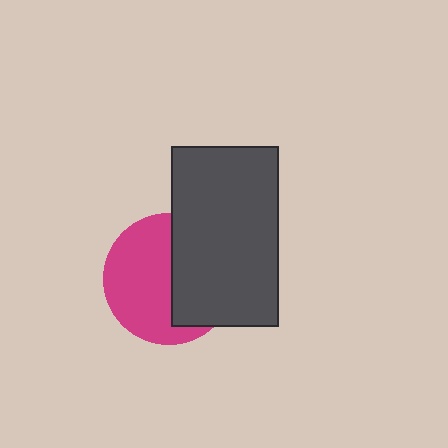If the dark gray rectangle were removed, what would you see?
You would see the complete magenta circle.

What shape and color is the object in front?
The object in front is a dark gray rectangle.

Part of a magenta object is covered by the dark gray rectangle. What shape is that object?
It is a circle.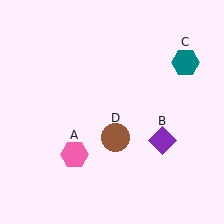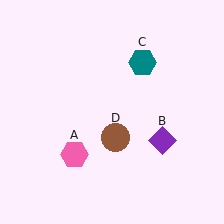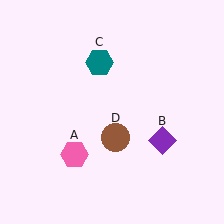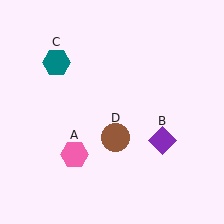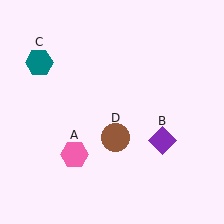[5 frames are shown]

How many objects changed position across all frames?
1 object changed position: teal hexagon (object C).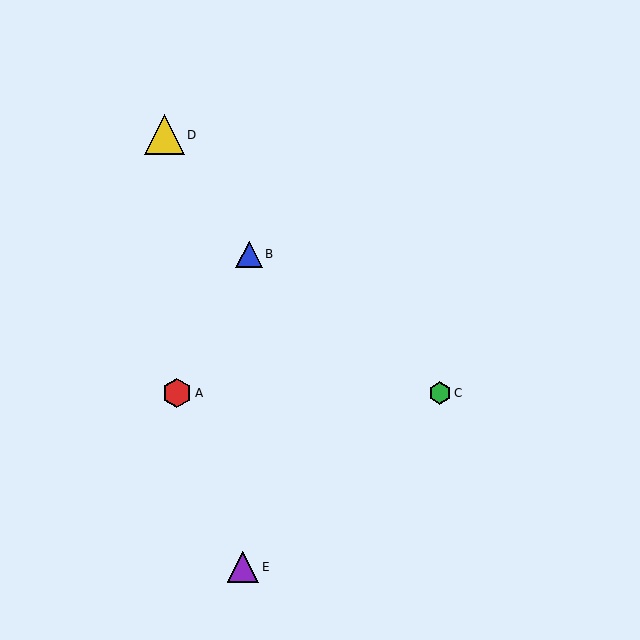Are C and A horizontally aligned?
Yes, both are at y≈393.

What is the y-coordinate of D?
Object D is at y≈135.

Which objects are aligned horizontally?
Objects A, C are aligned horizontally.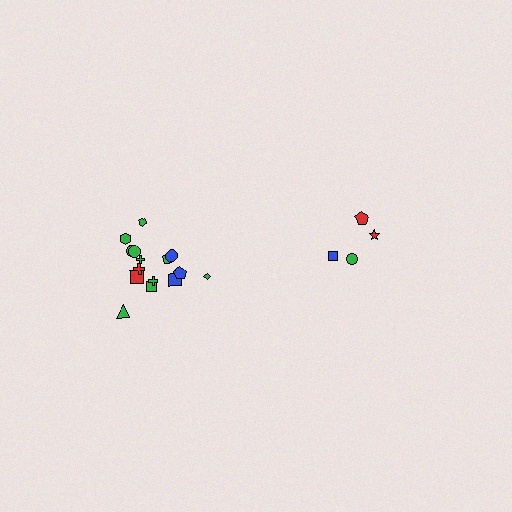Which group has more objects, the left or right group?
The left group.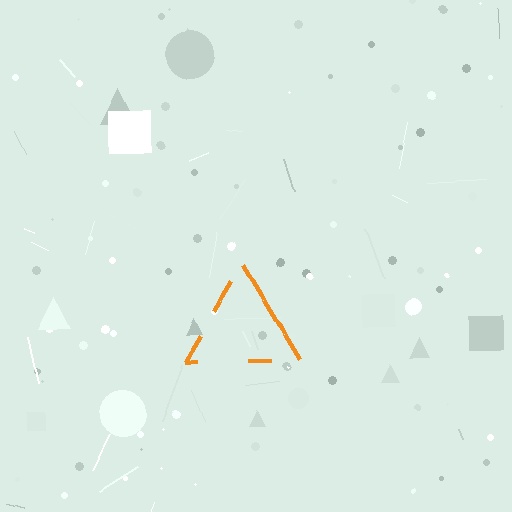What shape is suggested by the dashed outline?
The dashed outline suggests a triangle.